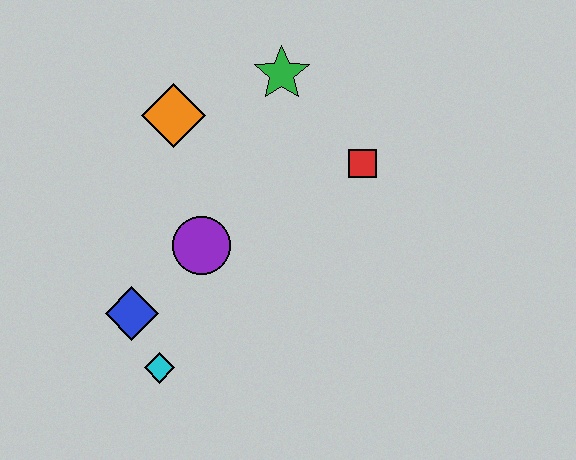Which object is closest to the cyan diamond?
The blue diamond is closest to the cyan diamond.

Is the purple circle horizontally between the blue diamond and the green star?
Yes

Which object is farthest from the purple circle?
The green star is farthest from the purple circle.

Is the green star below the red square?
No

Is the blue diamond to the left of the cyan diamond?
Yes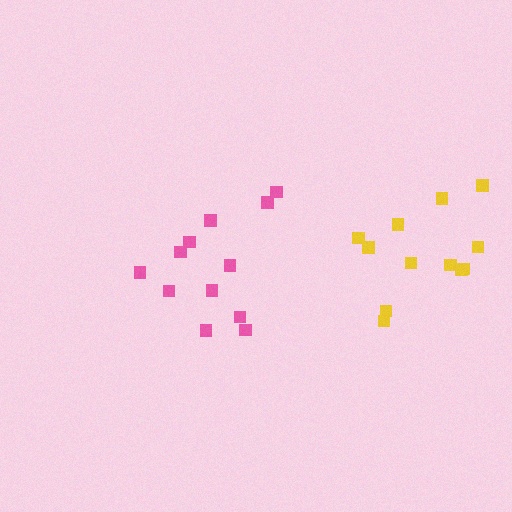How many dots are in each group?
Group 1: 12 dots, Group 2: 12 dots (24 total).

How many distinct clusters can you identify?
There are 2 distinct clusters.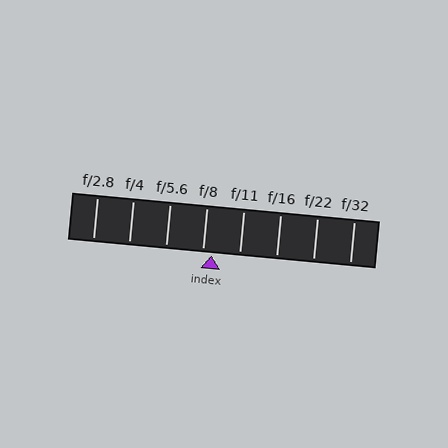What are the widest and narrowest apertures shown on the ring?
The widest aperture shown is f/2.8 and the narrowest is f/32.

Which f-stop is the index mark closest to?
The index mark is closest to f/8.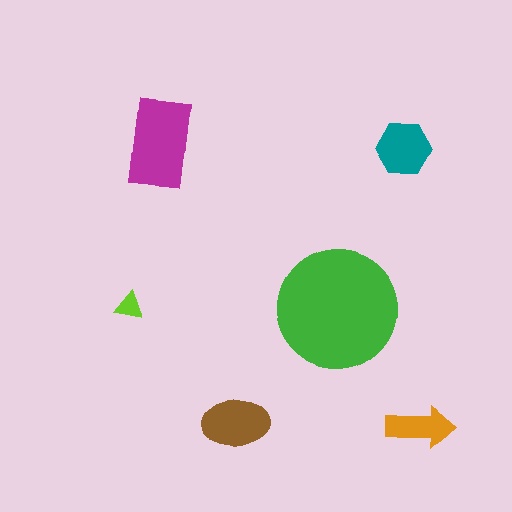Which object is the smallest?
The lime triangle.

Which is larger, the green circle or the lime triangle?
The green circle.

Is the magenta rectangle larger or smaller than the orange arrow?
Larger.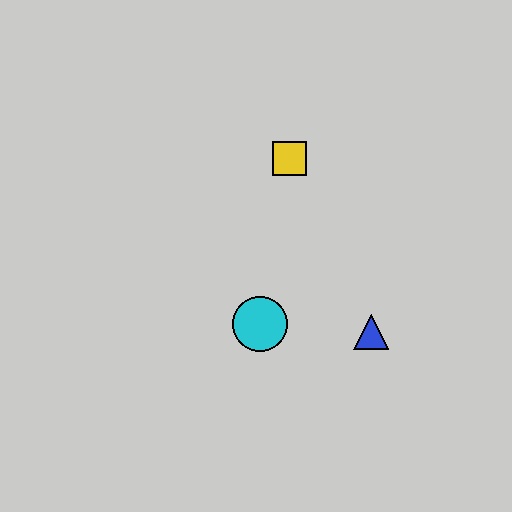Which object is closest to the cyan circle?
The blue triangle is closest to the cyan circle.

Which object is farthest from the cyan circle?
The yellow square is farthest from the cyan circle.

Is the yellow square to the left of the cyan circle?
No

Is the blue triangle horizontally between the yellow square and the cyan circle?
No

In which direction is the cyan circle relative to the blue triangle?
The cyan circle is to the left of the blue triangle.